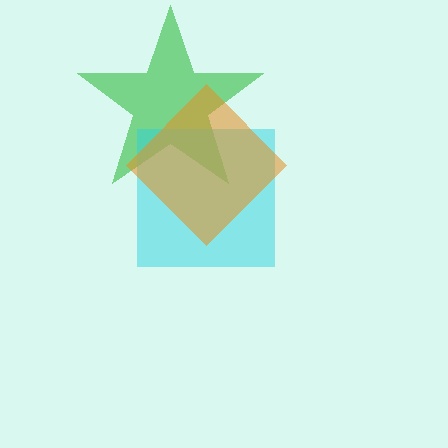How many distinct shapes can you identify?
There are 3 distinct shapes: a green star, a cyan square, an orange diamond.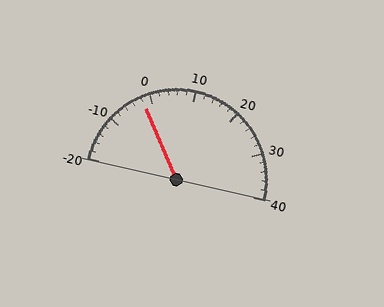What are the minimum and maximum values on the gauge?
The gauge ranges from -20 to 40.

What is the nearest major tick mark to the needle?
The nearest major tick mark is 0.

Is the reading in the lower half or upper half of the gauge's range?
The reading is in the lower half of the range (-20 to 40).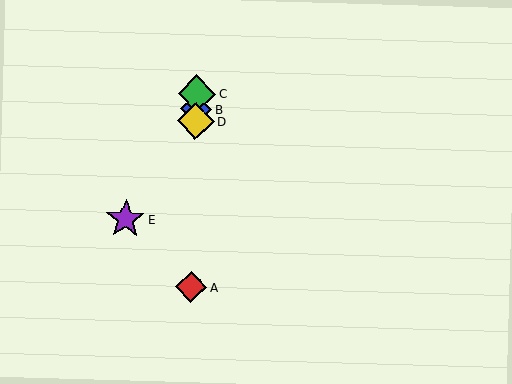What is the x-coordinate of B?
Object B is at x≈196.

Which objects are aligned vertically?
Objects A, B, C, D are aligned vertically.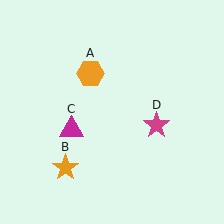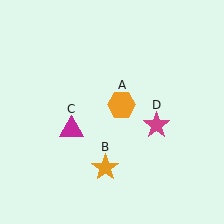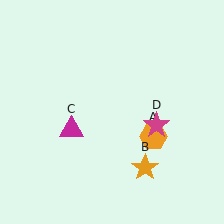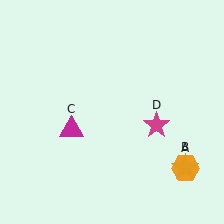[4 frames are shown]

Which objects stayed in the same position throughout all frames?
Magenta triangle (object C) and magenta star (object D) remained stationary.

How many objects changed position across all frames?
2 objects changed position: orange hexagon (object A), orange star (object B).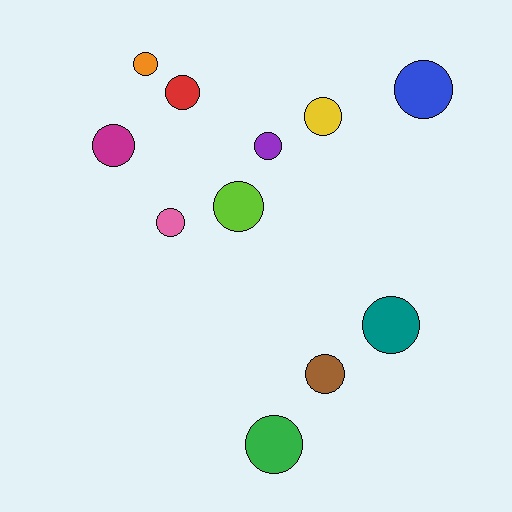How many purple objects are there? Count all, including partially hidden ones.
There is 1 purple object.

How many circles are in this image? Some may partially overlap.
There are 11 circles.